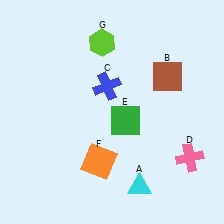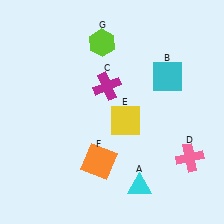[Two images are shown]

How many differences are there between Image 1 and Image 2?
There are 3 differences between the two images.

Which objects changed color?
B changed from brown to cyan. C changed from blue to magenta. E changed from green to yellow.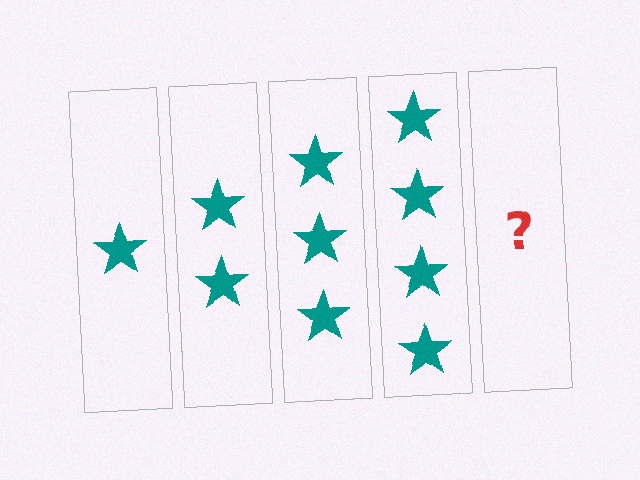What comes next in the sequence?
The next element should be 5 stars.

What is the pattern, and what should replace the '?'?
The pattern is that each step adds one more star. The '?' should be 5 stars.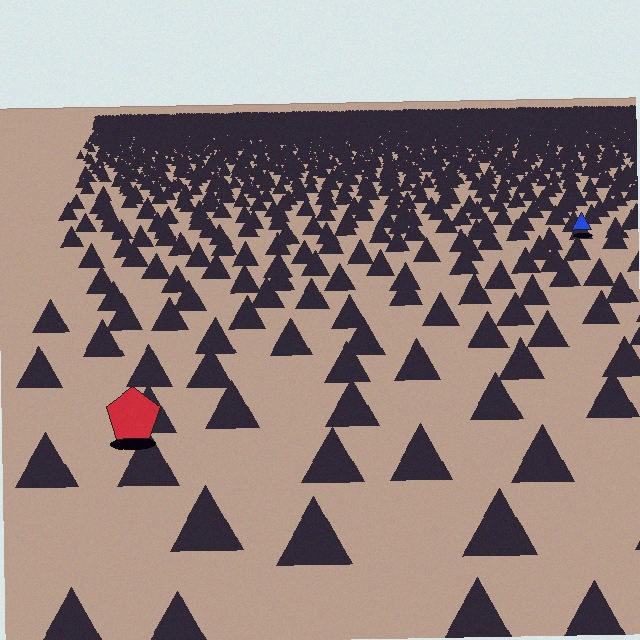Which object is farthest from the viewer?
The blue triangle is farthest from the viewer. It appears smaller and the ground texture around it is denser.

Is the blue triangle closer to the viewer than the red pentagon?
No. The red pentagon is closer — you can tell from the texture gradient: the ground texture is coarser near it.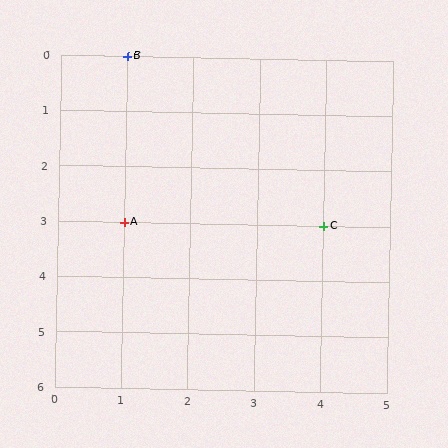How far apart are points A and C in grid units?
Points A and C are 3 columns apart.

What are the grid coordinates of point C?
Point C is at grid coordinates (4, 3).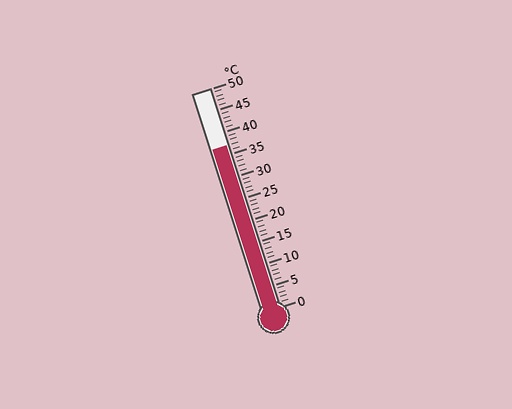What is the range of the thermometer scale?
The thermometer scale ranges from 0°C to 50°C.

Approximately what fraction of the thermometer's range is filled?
The thermometer is filled to approximately 75% of its range.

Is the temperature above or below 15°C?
The temperature is above 15°C.